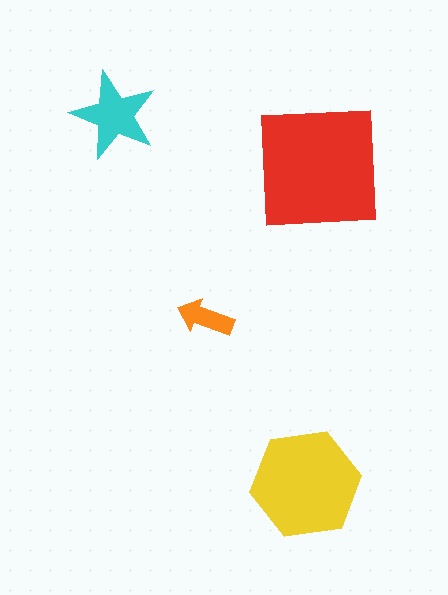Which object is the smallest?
The orange arrow.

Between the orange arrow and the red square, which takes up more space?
The red square.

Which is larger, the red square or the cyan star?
The red square.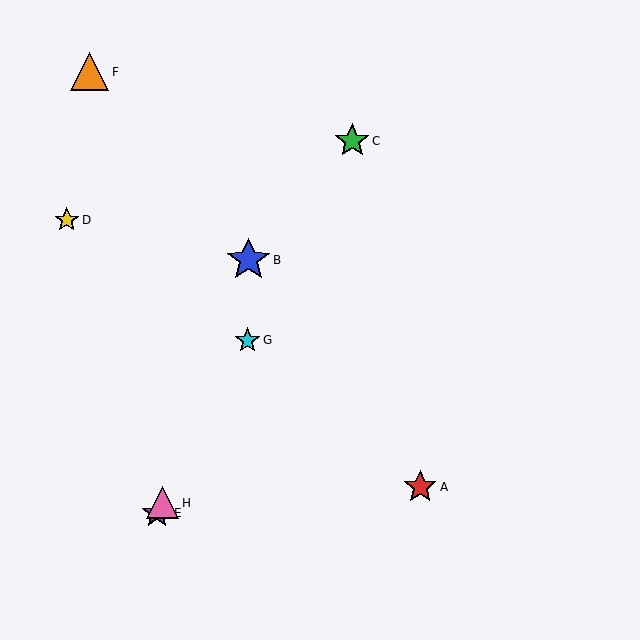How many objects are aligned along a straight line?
4 objects (C, E, G, H) are aligned along a straight line.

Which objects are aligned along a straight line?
Objects C, E, G, H are aligned along a straight line.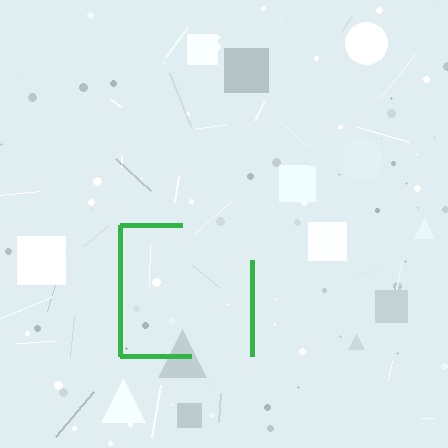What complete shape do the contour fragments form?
The contour fragments form a square.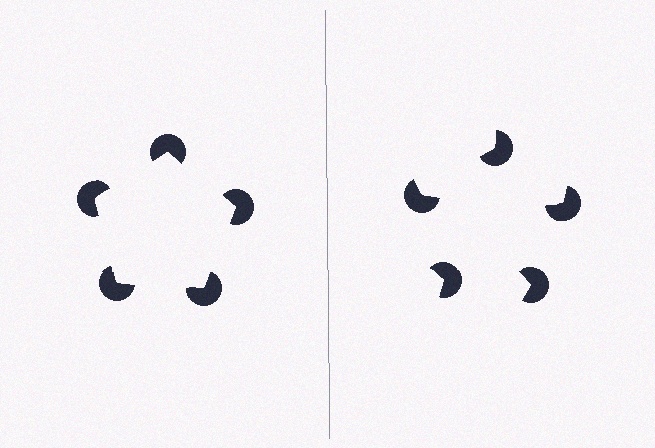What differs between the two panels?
The pac-man discs are positioned identically on both sides; only the wedge orientations differ. On the left they align to a pentagon; on the right they are misaligned.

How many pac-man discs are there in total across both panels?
10 — 5 on each side.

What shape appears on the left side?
An illusory pentagon.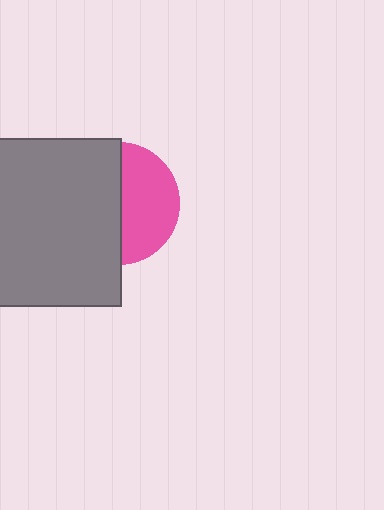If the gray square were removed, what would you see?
You would see the complete pink circle.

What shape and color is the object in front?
The object in front is a gray square.